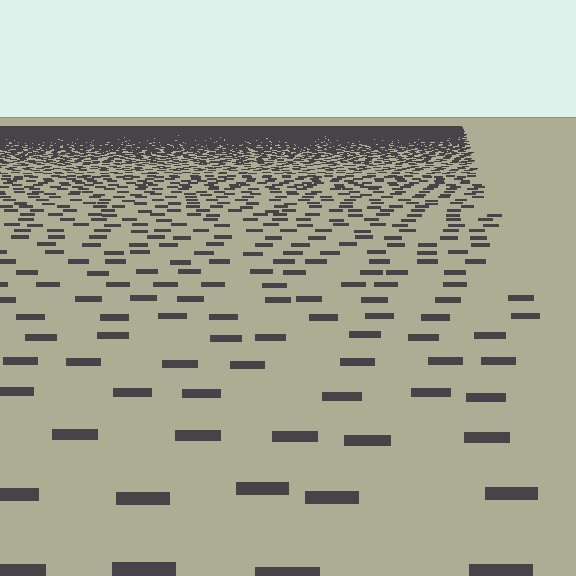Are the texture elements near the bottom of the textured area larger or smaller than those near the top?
Larger. Near the bottom, elements are closer to the viewer and appear at a bigger on-screen size.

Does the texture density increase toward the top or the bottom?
Density increases toward the top.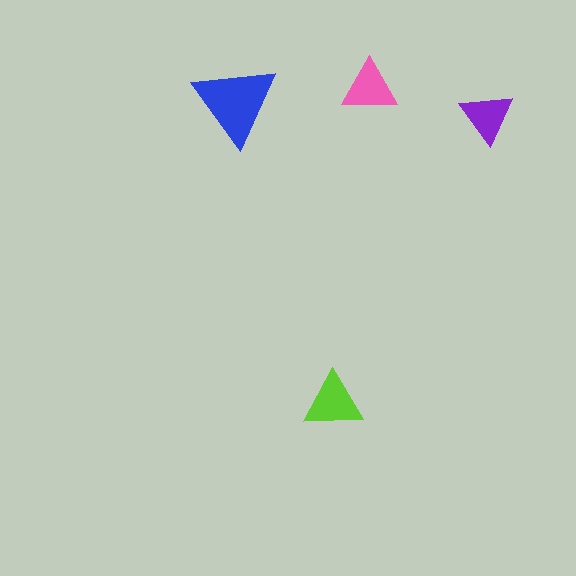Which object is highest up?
The pink triangle is topmost.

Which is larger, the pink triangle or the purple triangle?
The pink one.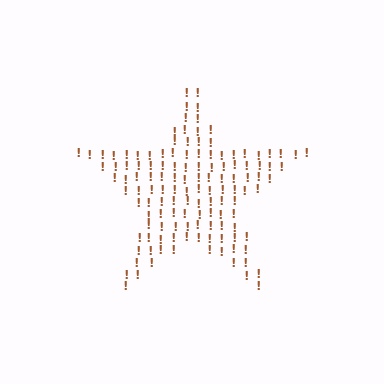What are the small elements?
The small elements are exclamation marks.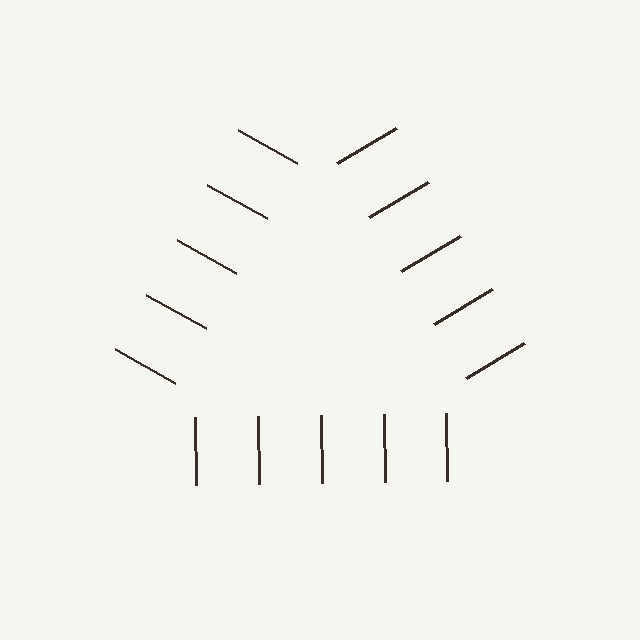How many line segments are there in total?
15 — 5 along each of the 3 edges.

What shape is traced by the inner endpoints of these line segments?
An illusory triangle — the line segments terminate on its edges but no continuous stroke is drawn.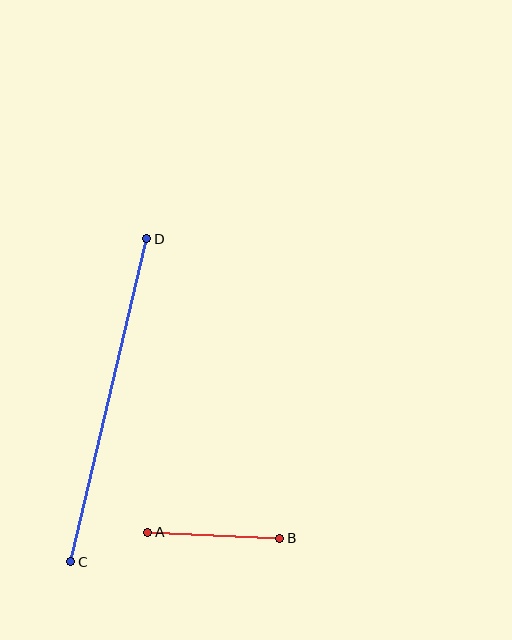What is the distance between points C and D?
The distance is approximately 332 pixels.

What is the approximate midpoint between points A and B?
The midpoint is at approximately (214, 535) pixels.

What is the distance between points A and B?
The distance is approximately 132 pixels.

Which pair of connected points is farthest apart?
Points C and D are farthest apart.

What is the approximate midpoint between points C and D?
The midpoint is at approximately (109, 400) pixels.